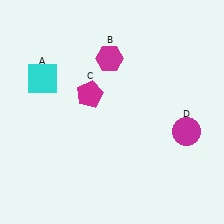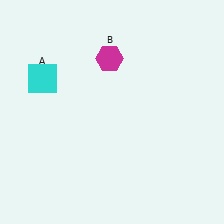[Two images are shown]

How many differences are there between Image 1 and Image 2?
There are 2 differences between the two images.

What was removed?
The magenta circle (D), the magenta pentagon (C) were removed in Image 2.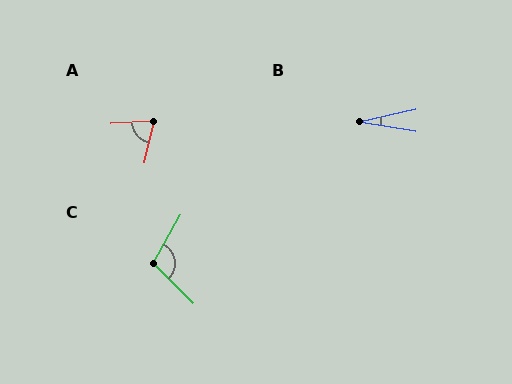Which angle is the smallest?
B, at approximately 22 degrees.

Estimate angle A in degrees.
Approximately 74 degrees.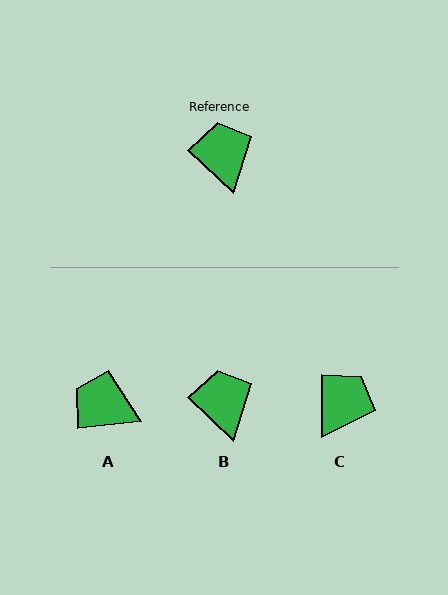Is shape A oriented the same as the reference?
No, it is off by about 50 degrees.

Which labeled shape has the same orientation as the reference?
B.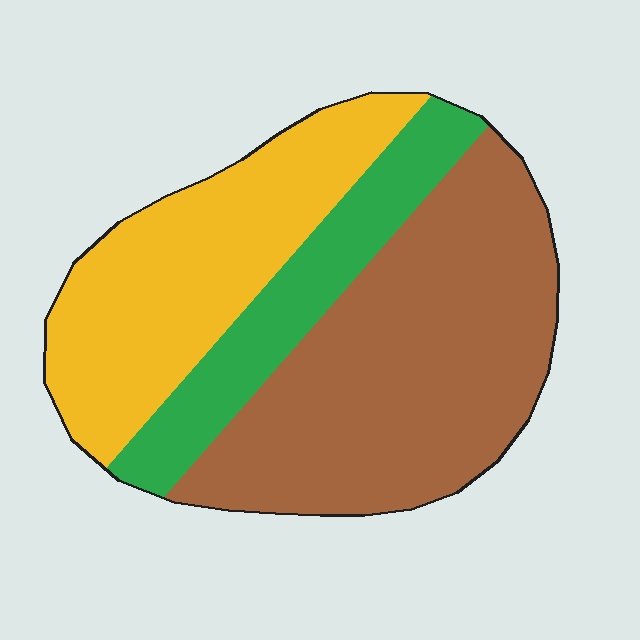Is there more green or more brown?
Brown.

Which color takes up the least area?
Green, at roughly 20%.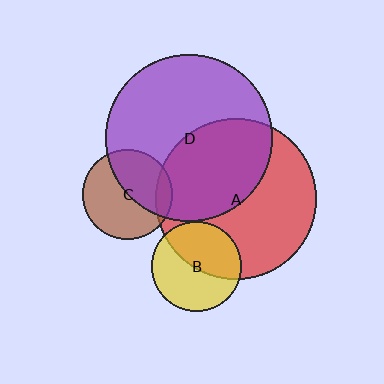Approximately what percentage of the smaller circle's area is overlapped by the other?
Approximately 45%.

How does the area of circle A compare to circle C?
Approximately 3.2 times.